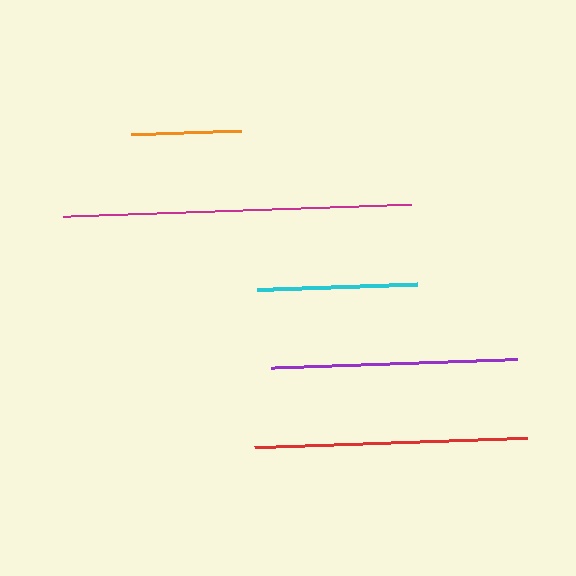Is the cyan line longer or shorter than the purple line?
The purple line is longer than the cyan line.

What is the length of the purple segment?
The purple segment is approximately 246 pixels long.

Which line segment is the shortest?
The orange line is the shortest at approximately 110 pixels.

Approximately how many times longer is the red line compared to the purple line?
The red line is approximately 1.1 times the length of the purple line.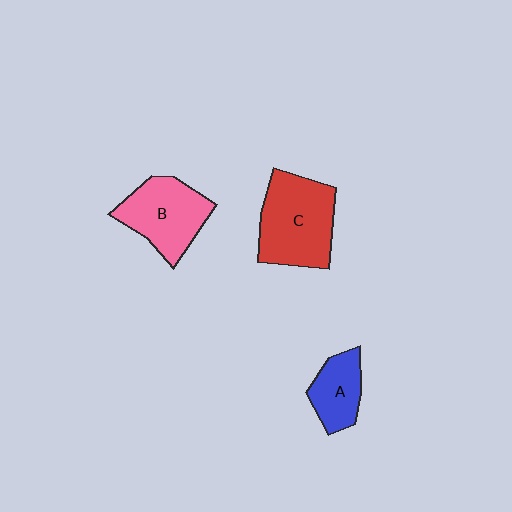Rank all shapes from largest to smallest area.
From largest to smallest: C (red), B (pink), A (blue).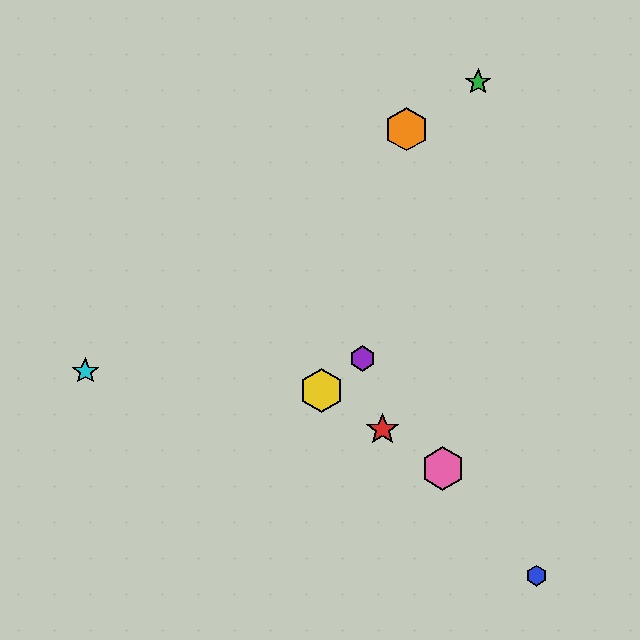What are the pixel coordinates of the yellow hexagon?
The yellow hexagon is at (322, 390).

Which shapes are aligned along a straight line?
The red star, the yellow hexagon, the pink hexagon are aligned along a straight line.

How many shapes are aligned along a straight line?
3 shapes (the red star, the yellow hexagon, the pink hexagon) are aligned along a straight line.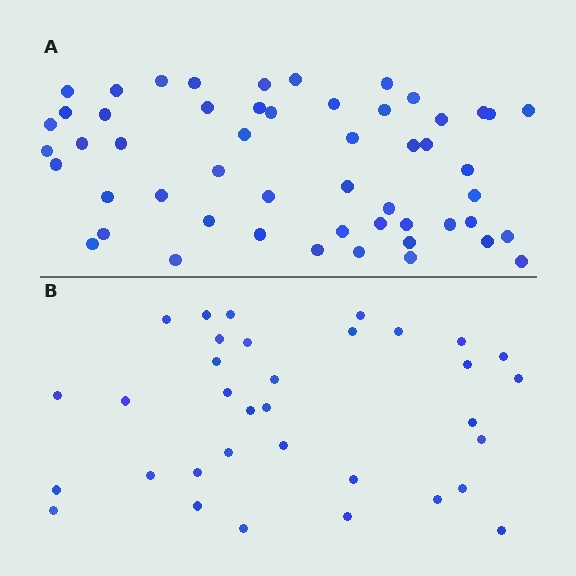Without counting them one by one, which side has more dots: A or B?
Region A (the top region) has more dots.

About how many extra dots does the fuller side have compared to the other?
Region A has approximately 20 more dots than region B.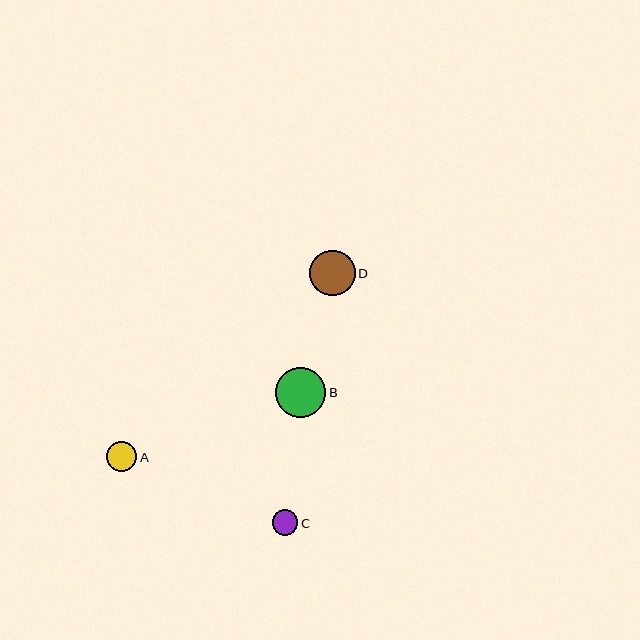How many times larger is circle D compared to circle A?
Circle D is approximately 1.5 times the size of circle A.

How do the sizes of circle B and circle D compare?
Circle B and circle D are approximately the same size.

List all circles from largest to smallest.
From largest to smallest: B, D, A, C.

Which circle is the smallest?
Circle C is the smallest with a size of approximately 26 pixels.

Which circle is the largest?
Circle B is the largest with a size of approximately 50 pixels.